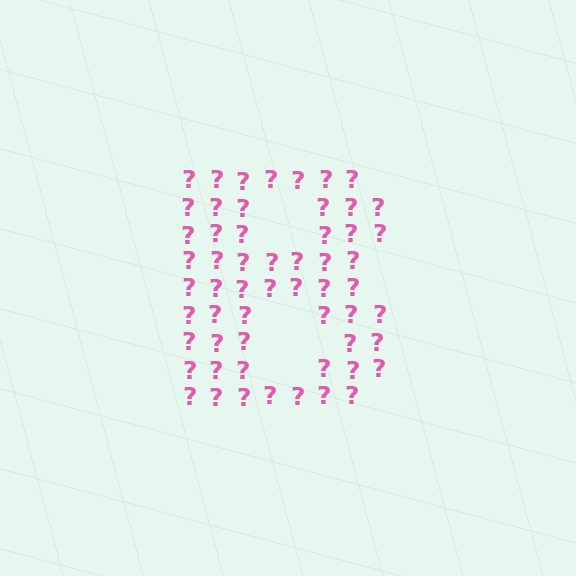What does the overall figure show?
The overall figure shows the letter B.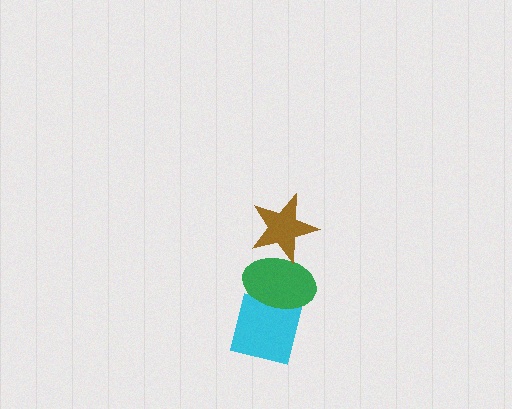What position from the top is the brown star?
The brown star is 1st from the top.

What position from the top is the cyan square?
The cyan square is 3rd from the top.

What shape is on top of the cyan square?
The green ellipse is on top of the cyan square.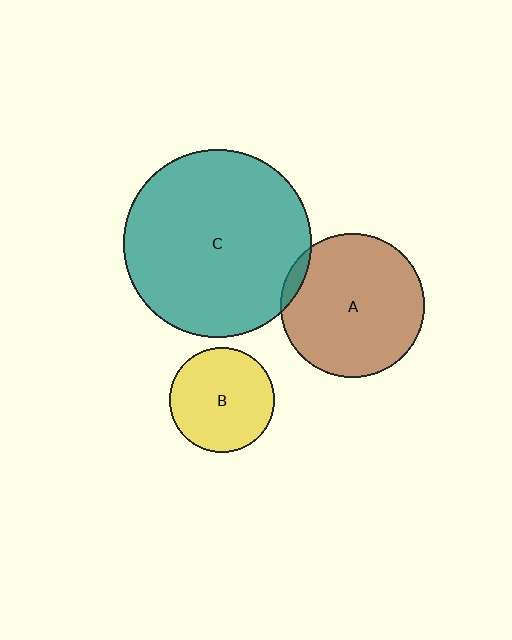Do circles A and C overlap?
Yes.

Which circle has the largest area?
Circle C (teal).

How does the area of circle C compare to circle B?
Approximately 3.3 times.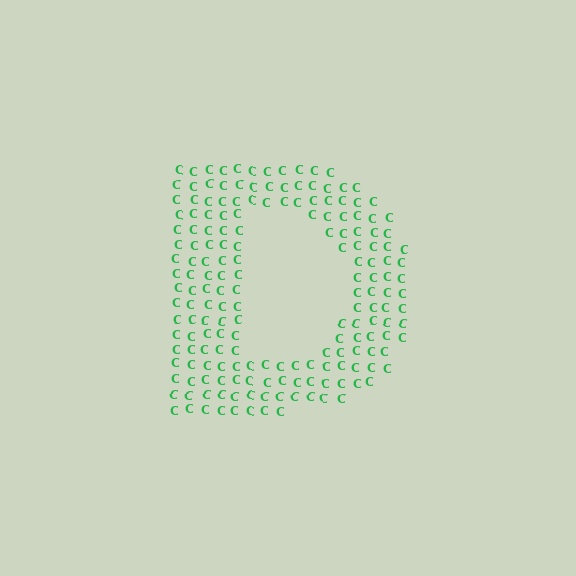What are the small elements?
The small elements are letter C's.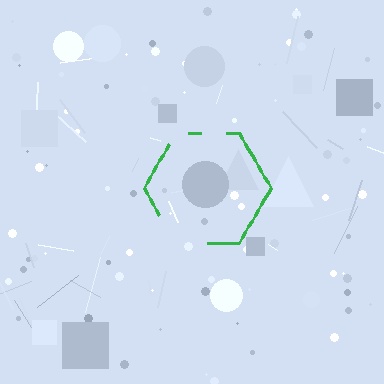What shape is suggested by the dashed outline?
The dashed outline suggests a hexagon.